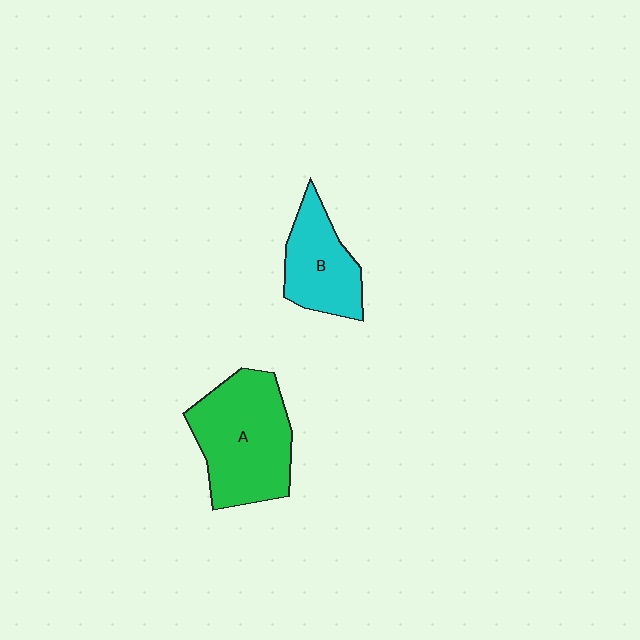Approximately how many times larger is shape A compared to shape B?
Approximately 1.6 times.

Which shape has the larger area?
Shape A (green).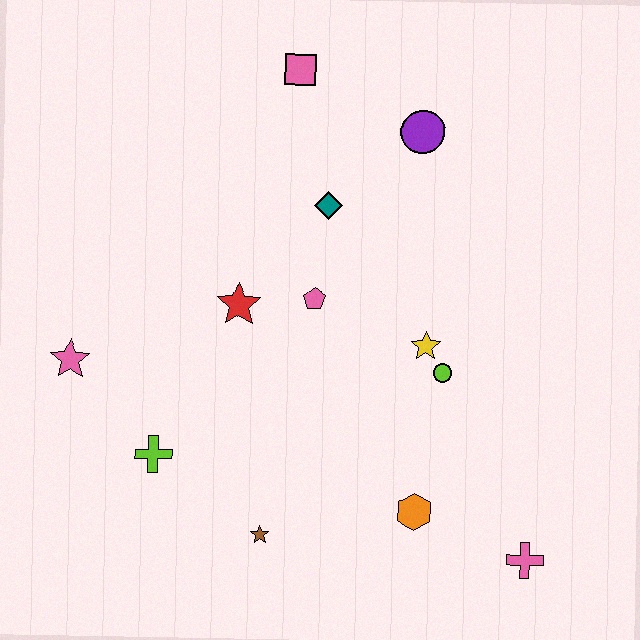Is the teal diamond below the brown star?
No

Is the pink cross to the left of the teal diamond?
No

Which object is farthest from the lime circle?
The pink star is farthest from the lime circle.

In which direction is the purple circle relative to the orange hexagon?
The purple circle is above the orange hexagon.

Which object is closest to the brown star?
The lime cross is closest to the brown star.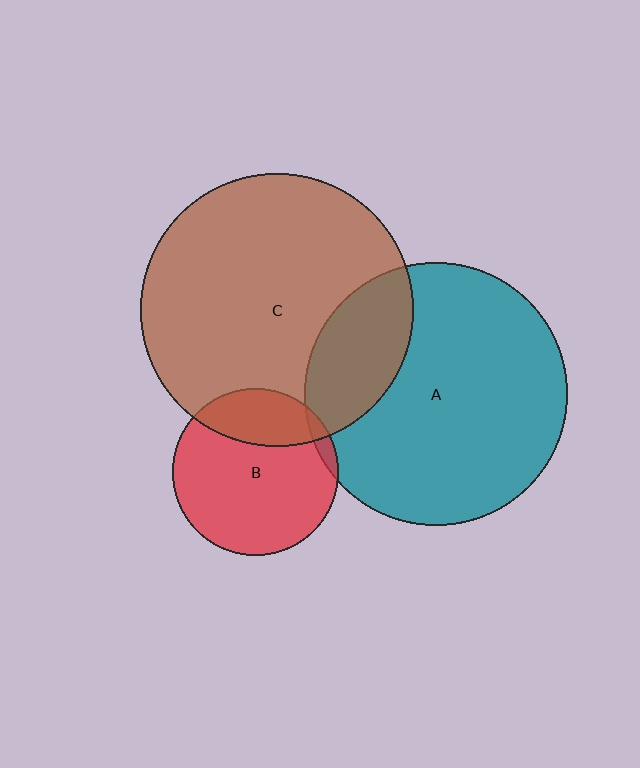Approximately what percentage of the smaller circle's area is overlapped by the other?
Approximately 25%.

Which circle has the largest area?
Circle C (brown).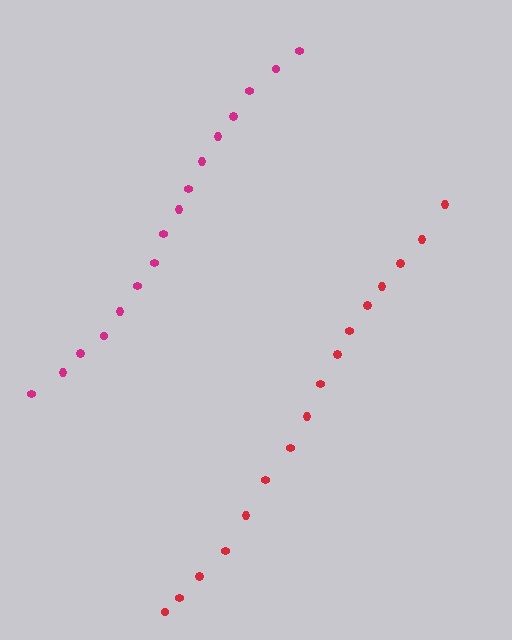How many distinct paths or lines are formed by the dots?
There are 2 distinct paths.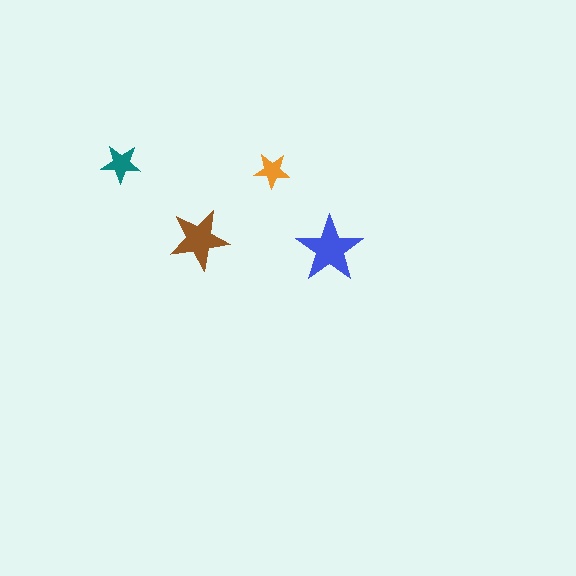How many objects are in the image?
There are 4 objects in the image.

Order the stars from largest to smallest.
the blue one, the brown one, the teal one, the orange one.